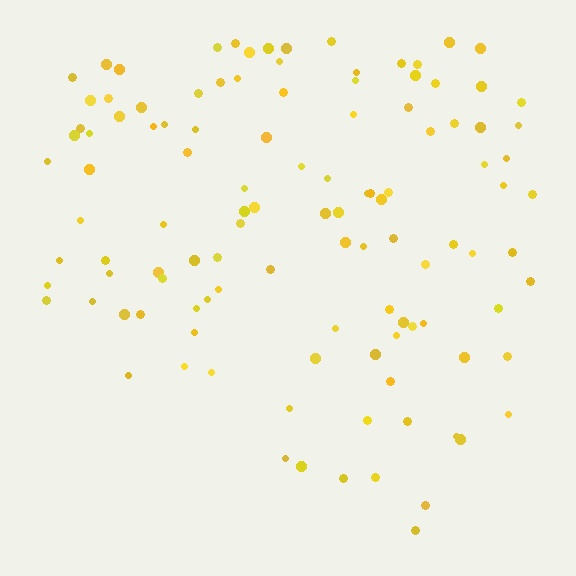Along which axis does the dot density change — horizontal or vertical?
Vertical.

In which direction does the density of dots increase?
From bottom to top, with the top side densest.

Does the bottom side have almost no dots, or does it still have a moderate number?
Still a moderate number, just noticeably fewer than the top.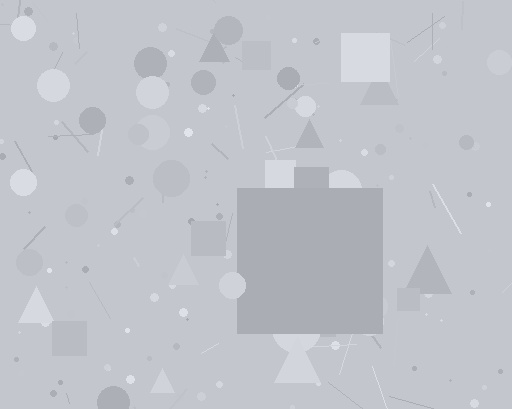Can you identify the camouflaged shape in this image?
The camouflaged shape is a square.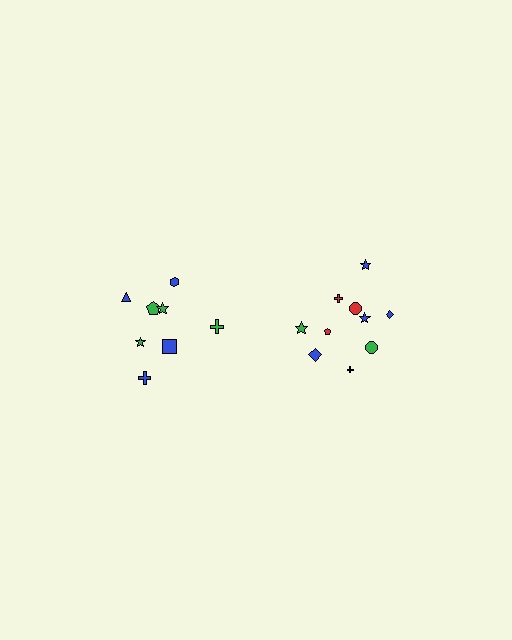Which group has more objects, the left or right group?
The right group.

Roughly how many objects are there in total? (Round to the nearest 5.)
Roughly 20 objects in total.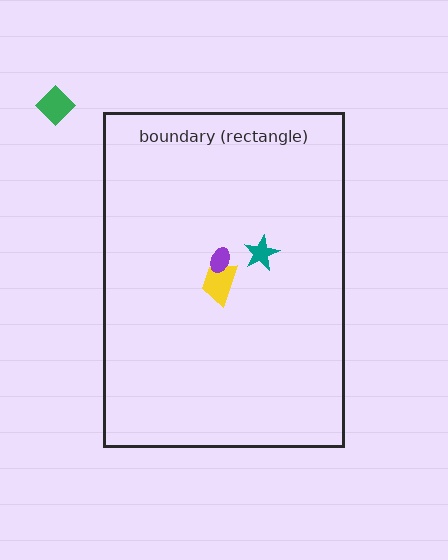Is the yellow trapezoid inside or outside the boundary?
Inside.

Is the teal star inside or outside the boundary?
Inside.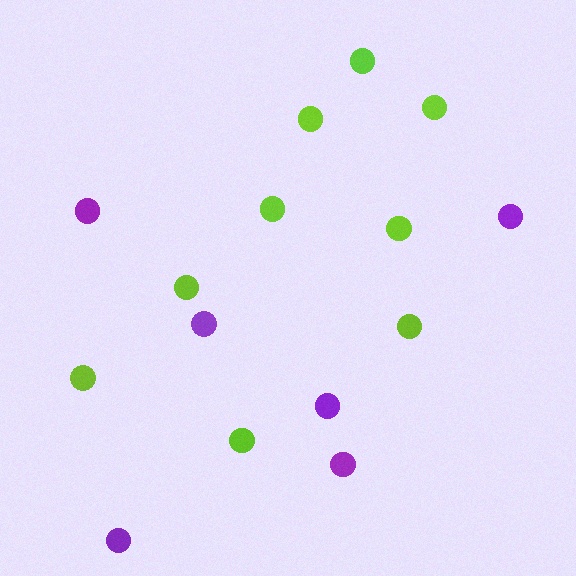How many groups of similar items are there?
There are 2 groups: one group of purple circles (6) and one group of lime circles (9).